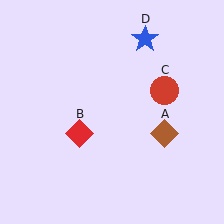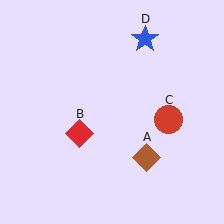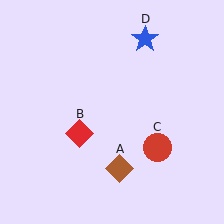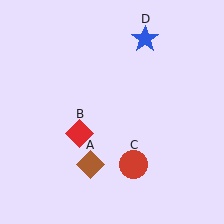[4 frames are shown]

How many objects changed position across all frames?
2 objects changed position: brown diamond (object A), red circle (object C).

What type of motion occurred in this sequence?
The brown diamond (object A), red circle (object C) rotated clockwise around the center of the scene.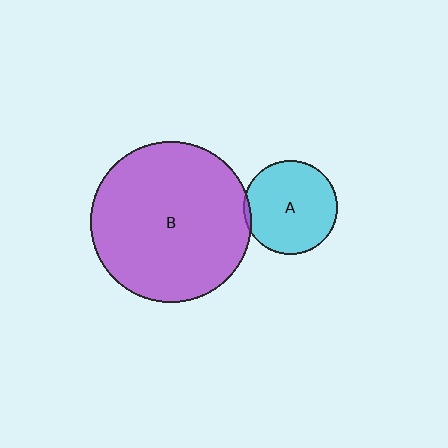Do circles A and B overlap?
Yes.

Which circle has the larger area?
Circle B (purple).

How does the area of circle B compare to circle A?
Approximately 2.9 times.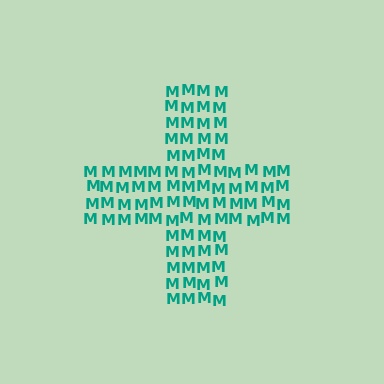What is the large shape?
The large shape is a cross.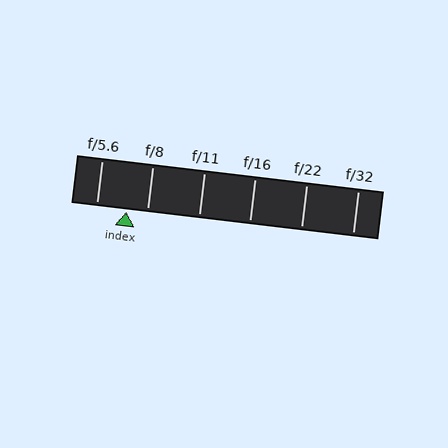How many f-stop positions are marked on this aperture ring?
There are 6 f-stop positions marked.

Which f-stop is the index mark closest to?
The index mark is closest to f/8.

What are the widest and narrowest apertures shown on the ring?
The widest aperture shown is f/5.6 and the narrowest is f/32.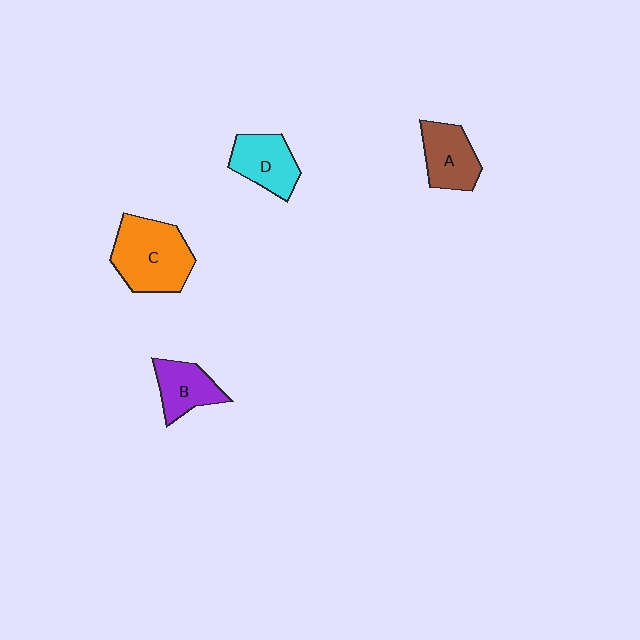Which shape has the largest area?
Shape C (orange).